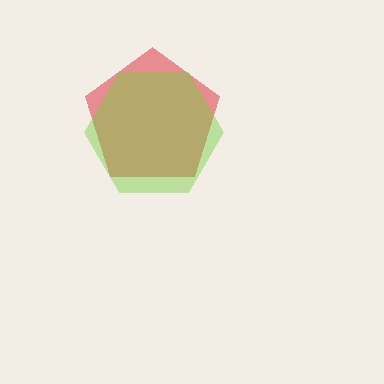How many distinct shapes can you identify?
There are 2 distinct shapes: a red pentagon, a lime hexagon.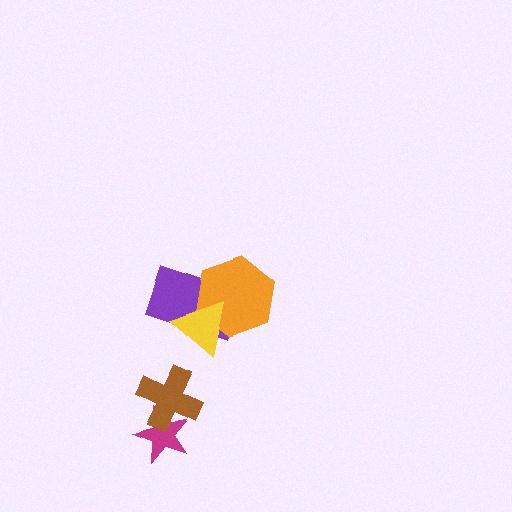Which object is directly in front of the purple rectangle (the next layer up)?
The orange hexagon is directly in front of the purple rectangle.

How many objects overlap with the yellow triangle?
2 objects overlap with the yellow triangle.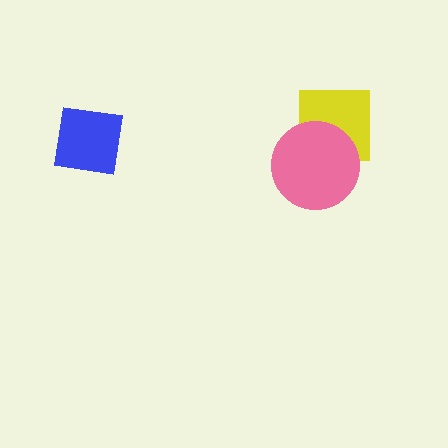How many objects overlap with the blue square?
0 objects overlap with the blue square.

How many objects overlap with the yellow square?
1 object overlaps with the yellow square.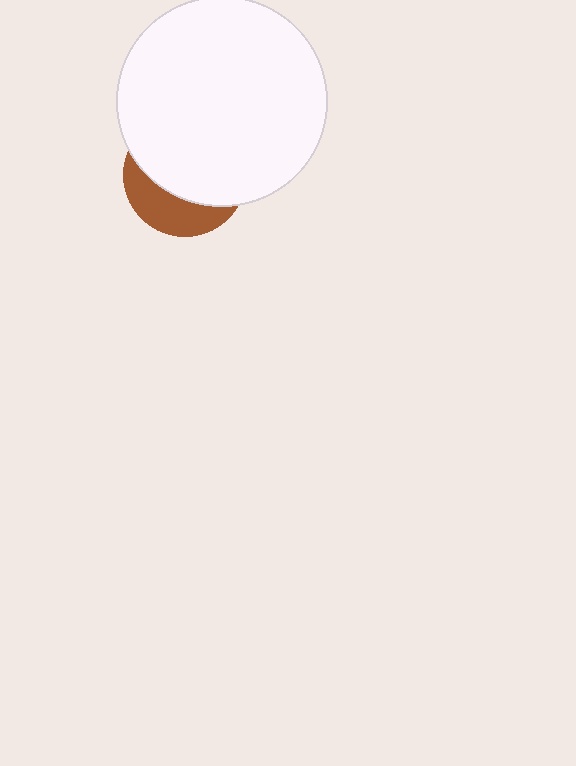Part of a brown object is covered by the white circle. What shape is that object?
It is a circle.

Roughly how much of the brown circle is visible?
A small part of it is visible (roughly 33%).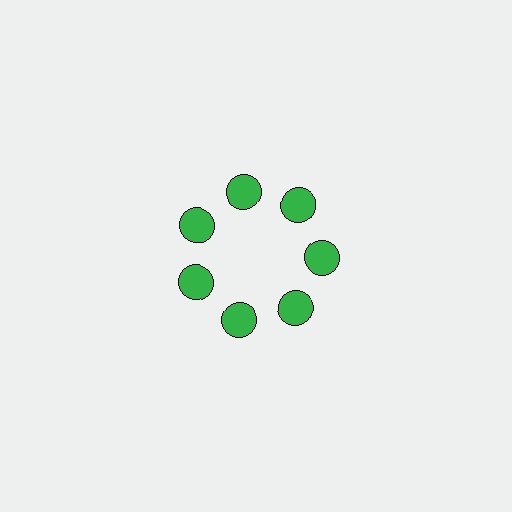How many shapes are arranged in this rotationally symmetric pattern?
There are 7 shapes, arranged in 7 groups of 1.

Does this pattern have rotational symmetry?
Yes, this pattern has 7-fold rotational symmetry. It looks the same after rotating 51 degrees around the center.